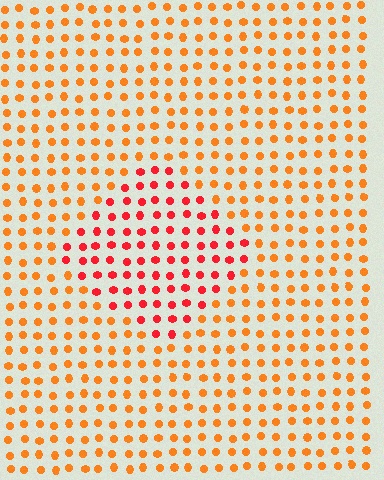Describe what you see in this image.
The image is filled with small orange elements in a uniform arrangement. A diamond-shaped region is visible where the elements are tinted to a slightly different hue, forming a subtle color boundary.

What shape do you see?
I see a diamond.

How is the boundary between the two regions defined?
The boundary is defined purely by a slight shift in hue (about 33 degrees). Spacing, size, and orientation are identical on both sides.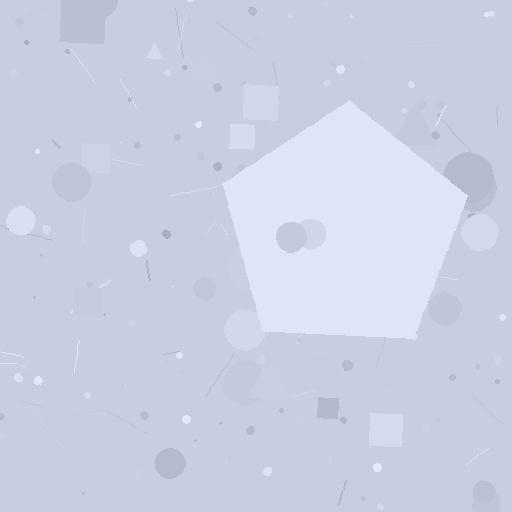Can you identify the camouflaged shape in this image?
The camouflaged shape is a pentagon.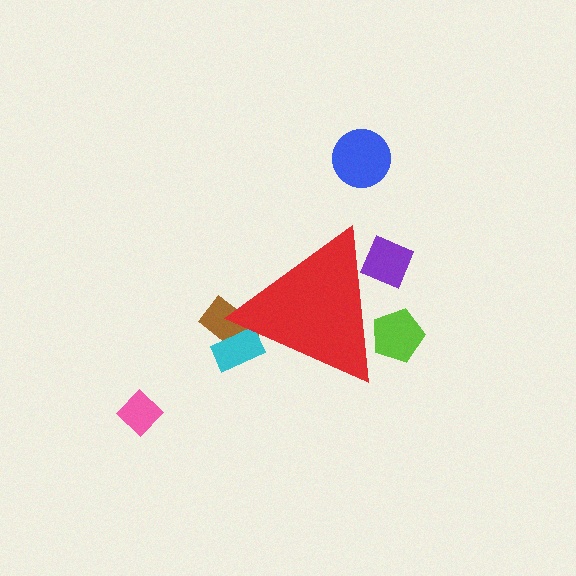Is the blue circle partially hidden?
No, the blue circle is fully visible.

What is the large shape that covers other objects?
A red triangle.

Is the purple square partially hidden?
Yes, the purple square is partially hidden behind the red triangle.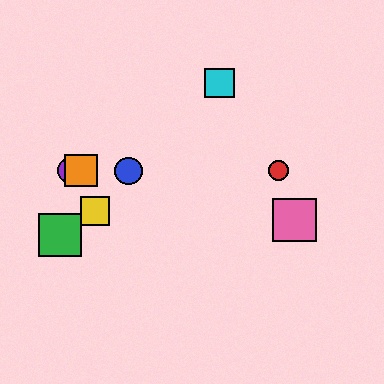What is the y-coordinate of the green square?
The green square is at y≈235.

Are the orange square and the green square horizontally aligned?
No, the orange square is at y≈171 and the green square is at y≈235.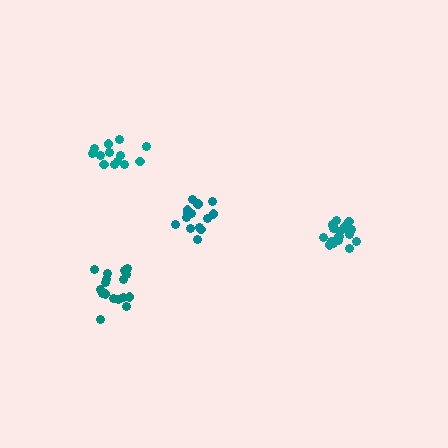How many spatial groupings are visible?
There are 4 spatial groupings.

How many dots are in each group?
Group 1: 15 dots, Group 2: 13 dots, Group 3: 19 dots, Group 4: 18 dots (65 total).